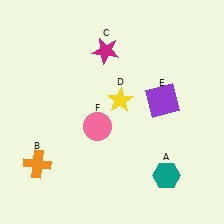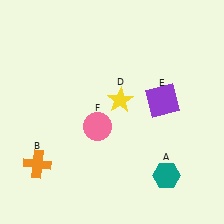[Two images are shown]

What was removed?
The magenta star (C) was removed in Image 2.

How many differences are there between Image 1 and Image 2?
There is 1 difference between the two images.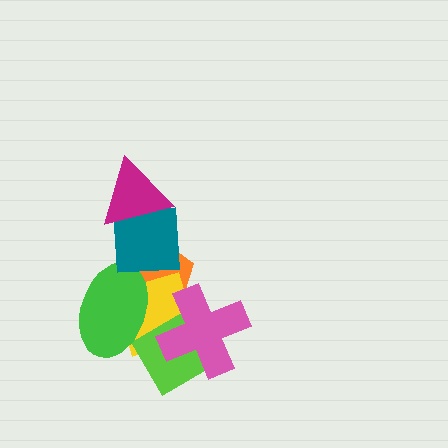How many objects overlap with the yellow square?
4 objects overlap with the yellow square.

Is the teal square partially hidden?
Yes, it is partially covered by another shape.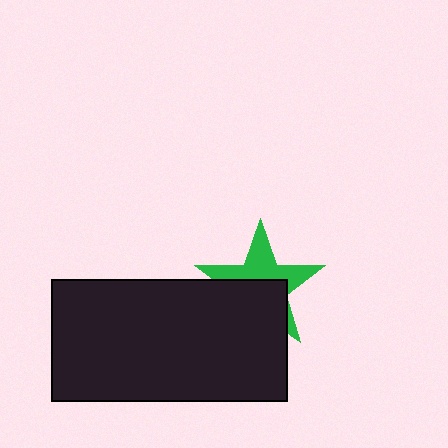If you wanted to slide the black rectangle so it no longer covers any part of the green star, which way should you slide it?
Slide it down — that is the most direct way to separate the two shapes.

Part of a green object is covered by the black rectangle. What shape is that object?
It is a star.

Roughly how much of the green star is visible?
About half of it is visible (roughly 50%).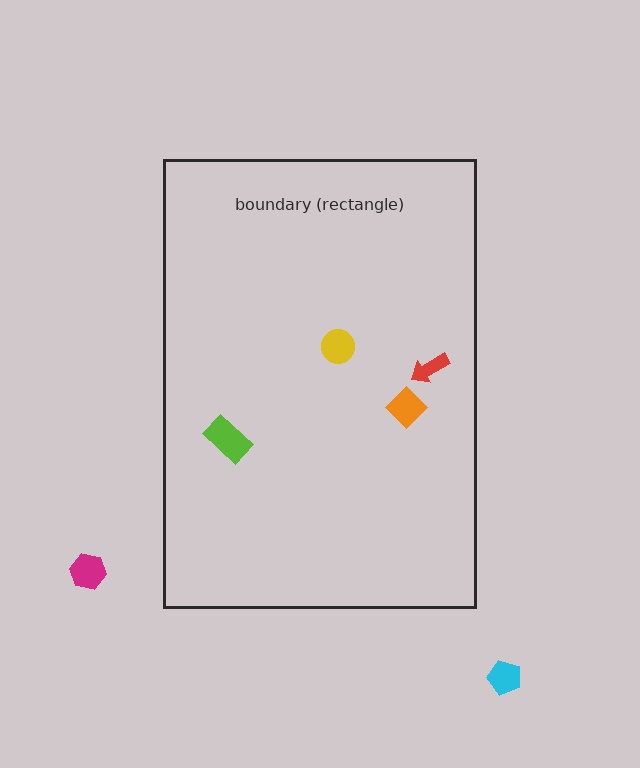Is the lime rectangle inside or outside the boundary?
Inside.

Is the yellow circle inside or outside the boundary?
Inside.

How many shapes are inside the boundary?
4 inside, 2 outside.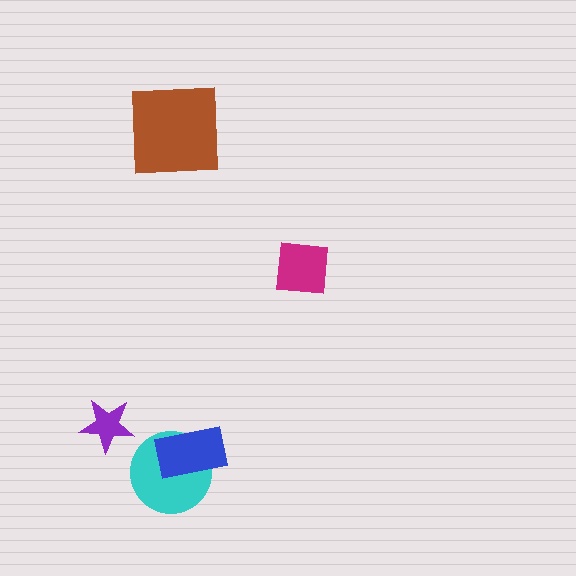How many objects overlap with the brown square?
0 objects overlap with the brown square.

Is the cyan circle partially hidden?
Yes, it is partially covered by another shape.